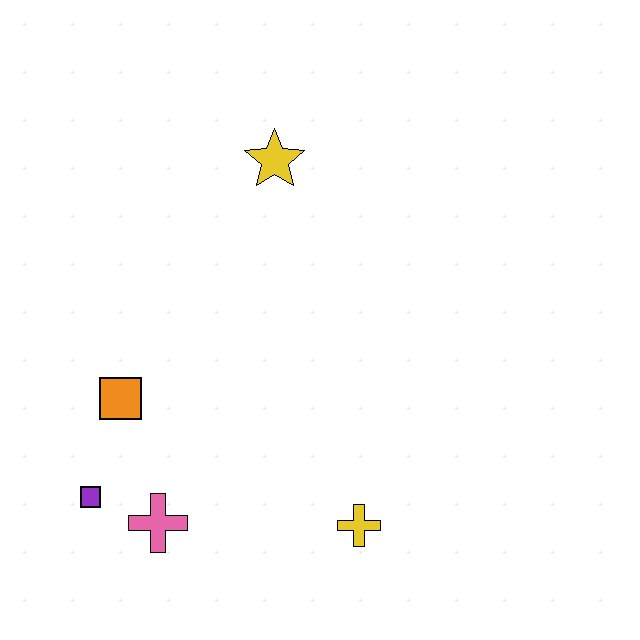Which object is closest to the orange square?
The purple square is closest to the orange square.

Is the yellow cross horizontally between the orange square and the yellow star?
No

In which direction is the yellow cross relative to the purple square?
The yellow cross is to the right of the purple square.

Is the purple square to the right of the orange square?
No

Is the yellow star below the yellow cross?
No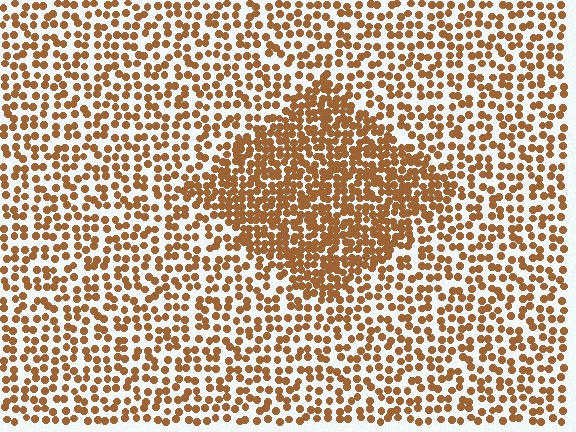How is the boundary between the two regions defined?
The boundary is defined by a change in element density (approximately 2.0x ratio). All elements are the same color, size, and shape.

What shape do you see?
I see a diamond.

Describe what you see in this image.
The image contains small brown elements arranged at two different densities. A diamond-shaped region is visible where the elements are more densely packed than the surrounding area.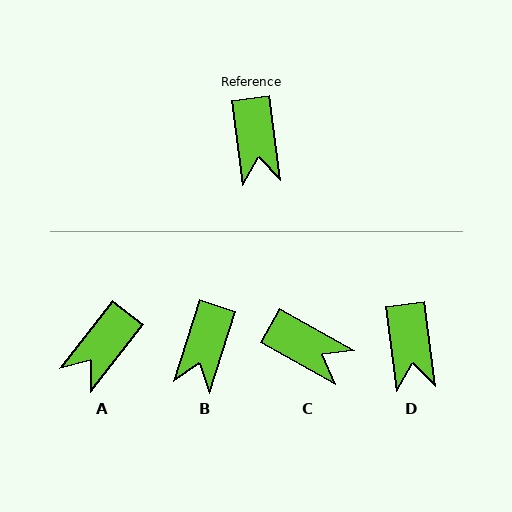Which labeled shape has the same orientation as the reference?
D.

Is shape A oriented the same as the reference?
No, it is off by about 45 degrees.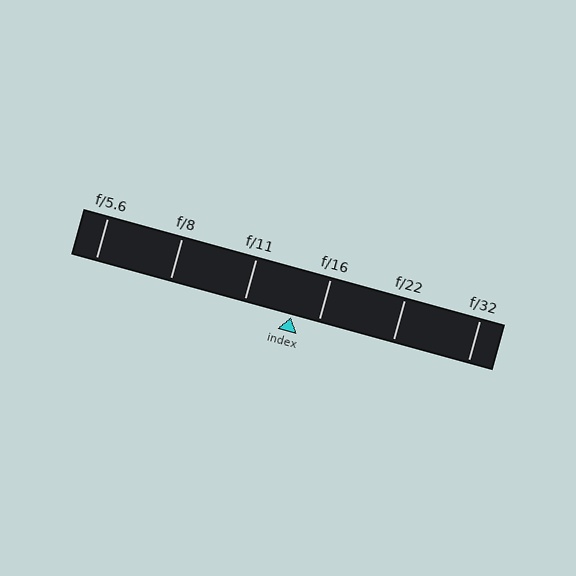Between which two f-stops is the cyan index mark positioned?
The index mark is between f/11 and f/16.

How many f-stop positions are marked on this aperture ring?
There are 6 f-stop positions marked.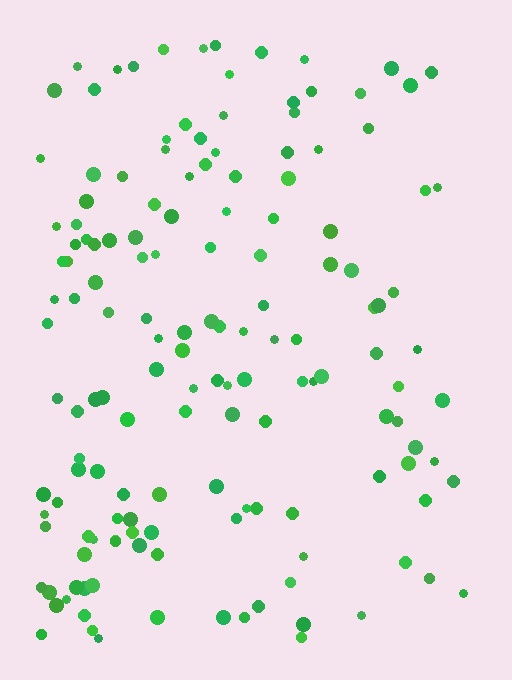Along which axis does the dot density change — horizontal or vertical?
Horizontal.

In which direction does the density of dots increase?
From right to left, with the left side densest.